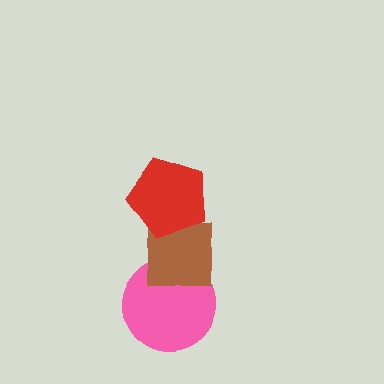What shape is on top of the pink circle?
The brown square is on top of the pink circle.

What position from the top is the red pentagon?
The red pentagon is 1st from the top.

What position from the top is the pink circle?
The pink circle is 3rd from the top.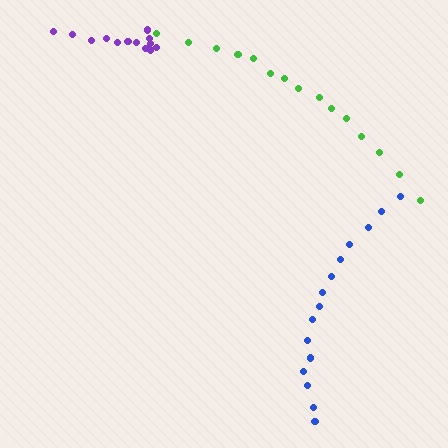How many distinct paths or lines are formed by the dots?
There are 3 distinct paths.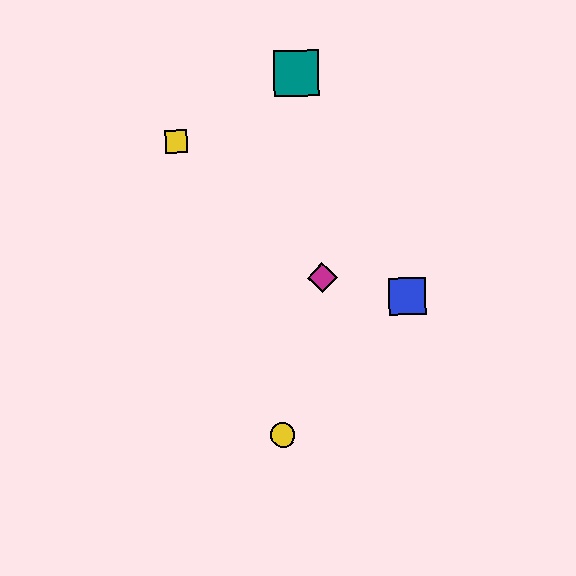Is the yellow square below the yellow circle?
No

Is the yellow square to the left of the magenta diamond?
Yes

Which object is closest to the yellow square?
The teal square is closest to the yellow square.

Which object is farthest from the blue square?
The yellow square is farthest from the blue square.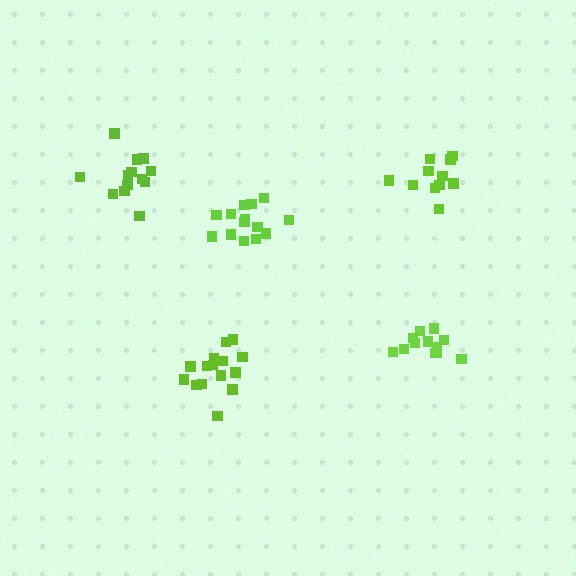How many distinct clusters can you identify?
There are 5 distinct clusters.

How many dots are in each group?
Group 1: 11 dots, Group 2: 15 dots, Group 3: 14 dots, Group 4: 13 dots, Group 5: 12 dots (65 total).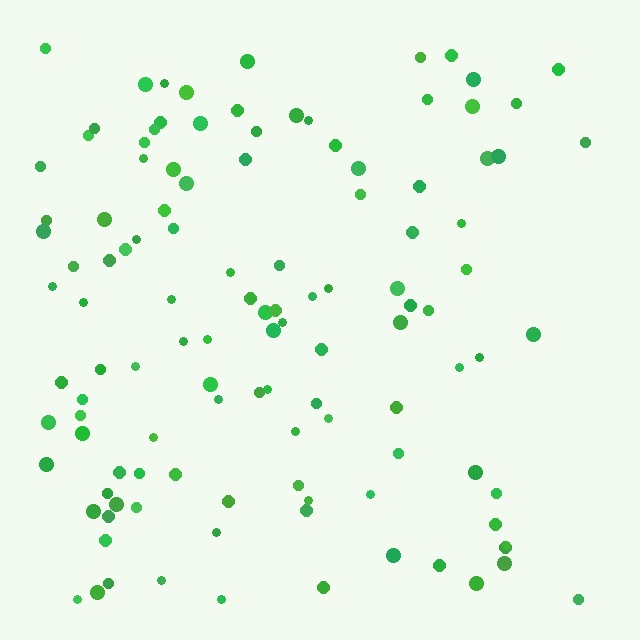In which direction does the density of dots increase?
From right to left, with the left side densest.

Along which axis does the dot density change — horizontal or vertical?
Horizontal.